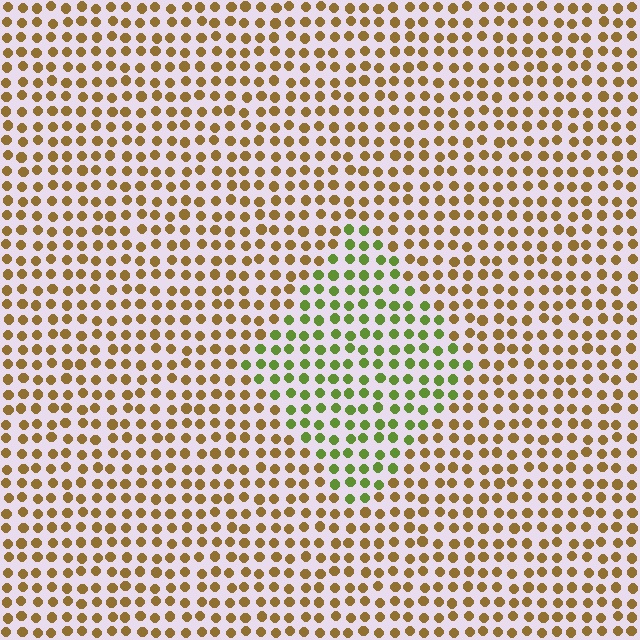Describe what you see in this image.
The image is filled with small brown elements in a uniform arrangement. A diamond-shaped region is visible where the elements are tinted to a slightly different hue, forming a subtle color boundary.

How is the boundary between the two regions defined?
The boundary is defined purely by a slight shift in hue (about 53 degrees). Spacing, size, and orientation are identical on both sides.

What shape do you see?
I see a diamond.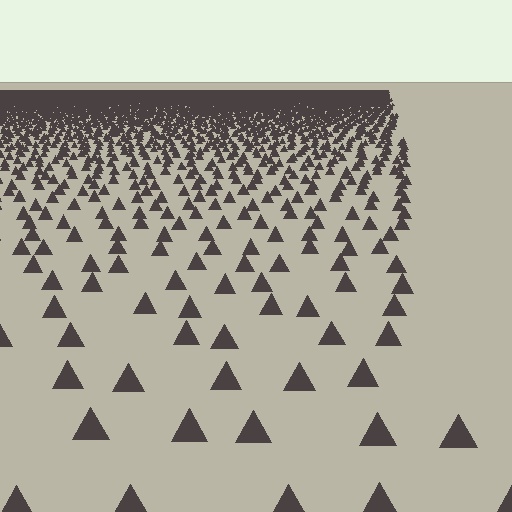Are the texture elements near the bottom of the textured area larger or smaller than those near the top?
Larger. Near the bottom, elements are closer to the viewer and appear at a bigger on-screen size.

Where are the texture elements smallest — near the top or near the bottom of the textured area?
Near the top.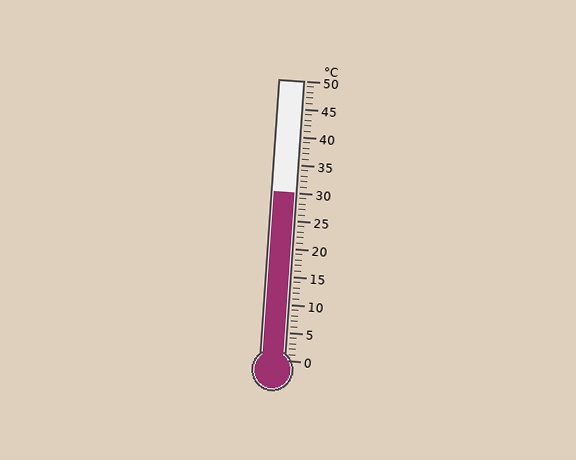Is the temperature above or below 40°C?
The temperature is below 40°C.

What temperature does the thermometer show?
The thermometer shows approximately 30°C.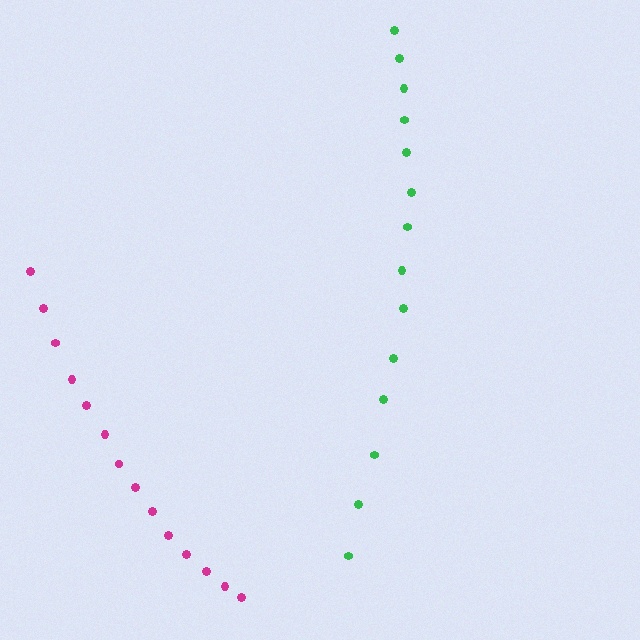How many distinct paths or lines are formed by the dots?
There are 2 distinct paths.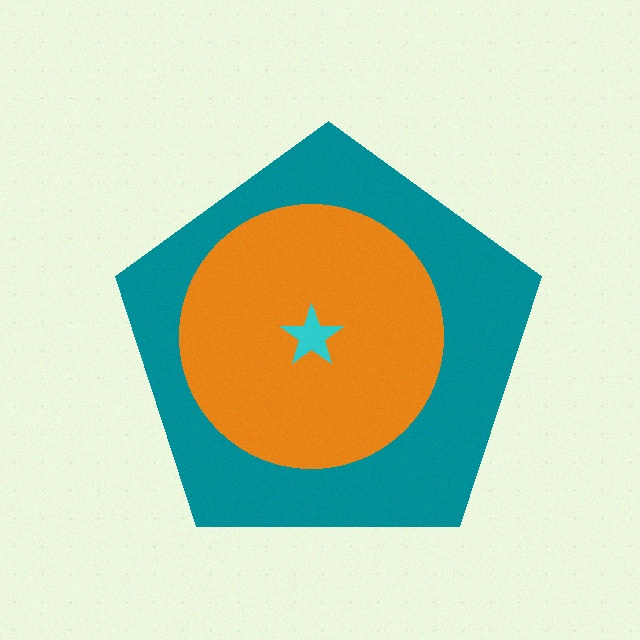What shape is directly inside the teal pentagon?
The orange circle.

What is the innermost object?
The cyan star.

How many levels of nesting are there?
3.